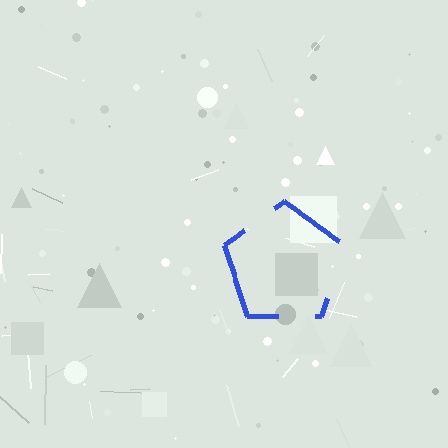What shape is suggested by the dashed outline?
The dashed outline suggests a pentagon.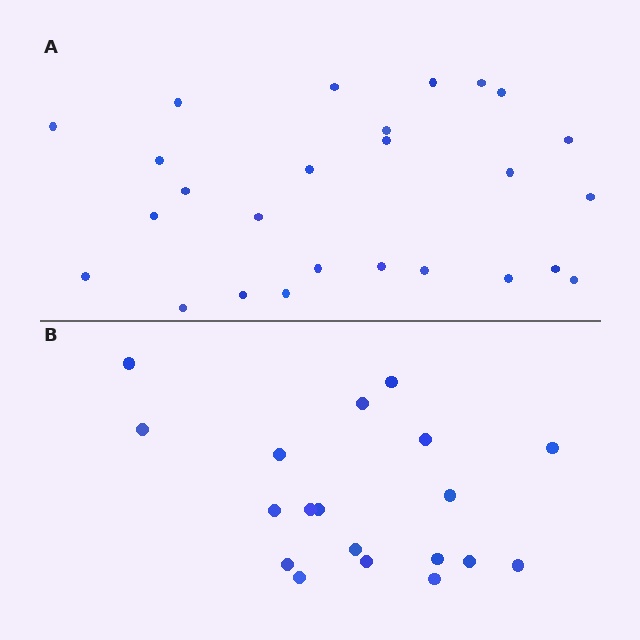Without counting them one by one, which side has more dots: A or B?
Region A (the top region) has more dots.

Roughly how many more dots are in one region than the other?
Region A has roughly 8 or so more dots than region B.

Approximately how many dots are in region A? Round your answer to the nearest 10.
About 30 dots. (The exact count is 26, which rounds to 30.)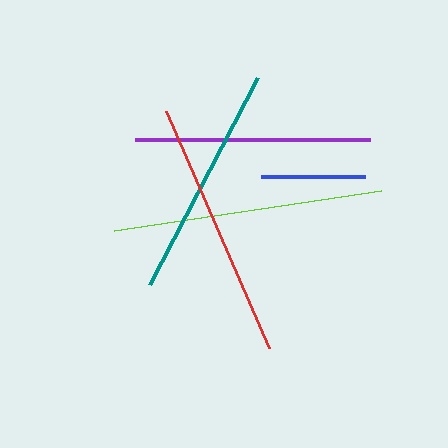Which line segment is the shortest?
The blue line is the shortest at approximately 104 pixels.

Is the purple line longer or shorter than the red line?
The red line is longer than the purple line.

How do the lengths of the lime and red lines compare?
The lime and red lines are approximately the same length.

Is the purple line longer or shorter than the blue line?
The purple line is longer than the blue line.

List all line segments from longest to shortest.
From longest to shortest: lime, red, purple, teal, blue.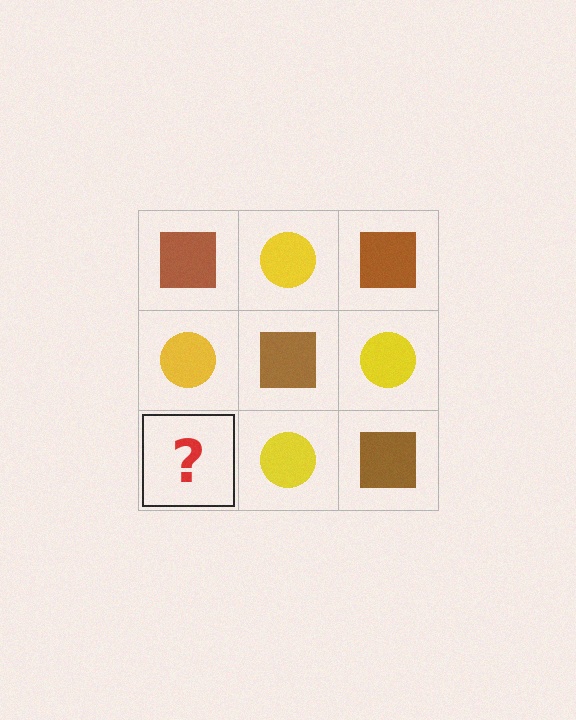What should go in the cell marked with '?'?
The missing cell should contain a brown square.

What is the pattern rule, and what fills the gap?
The rule is that it alternates brown square and yellow circle in a checkerboard pattern. The gap should be filled with a brown square.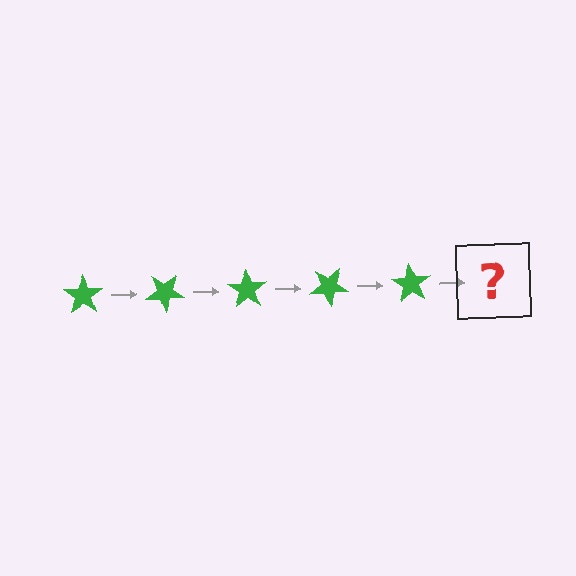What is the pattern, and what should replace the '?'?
The pattern is that the star rotates 35 degrees each step. The '?' should be a green star rotated 175 degrees.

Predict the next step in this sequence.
The next step is a green star rotated 175 degrees.